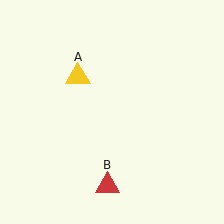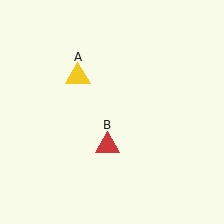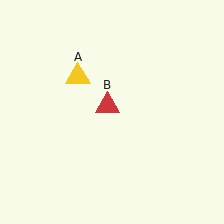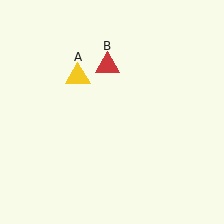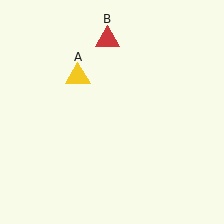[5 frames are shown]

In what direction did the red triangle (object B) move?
The red triangle (object B) moved up.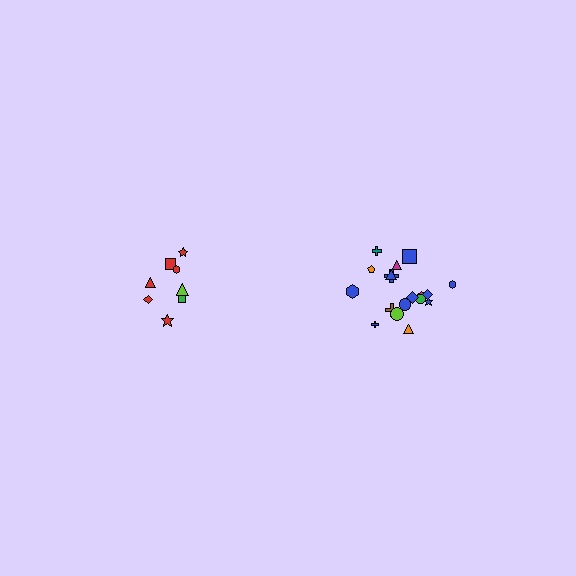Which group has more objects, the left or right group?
The right group.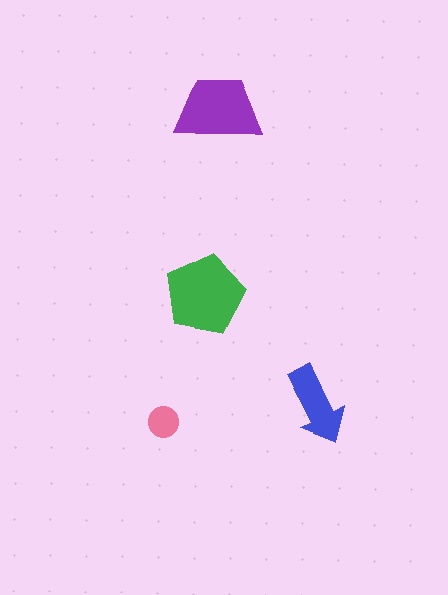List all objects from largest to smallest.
The green pentagon, the purple trapezoid, the blue arrow, the pink circle.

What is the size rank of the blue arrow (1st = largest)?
3rd.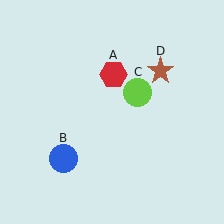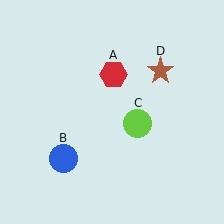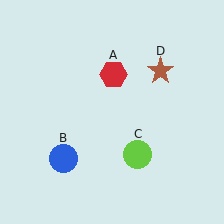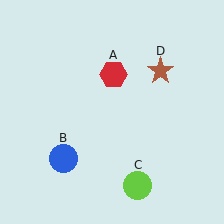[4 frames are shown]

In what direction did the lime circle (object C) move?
The lime circle (object C) moved down.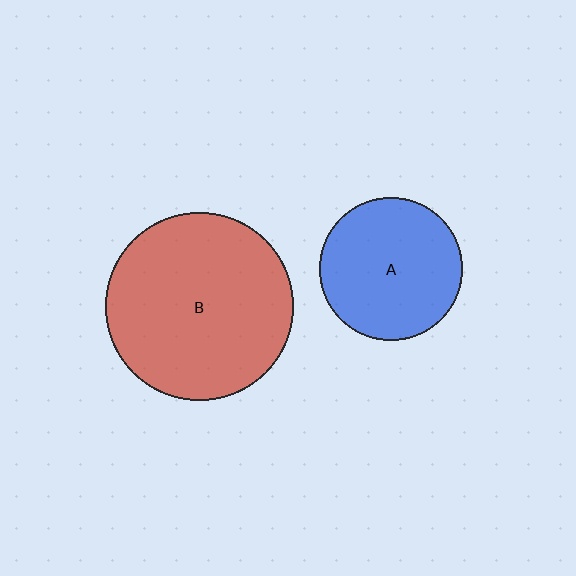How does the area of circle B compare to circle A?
Approximately 1.7 times.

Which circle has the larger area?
Circle B (red).